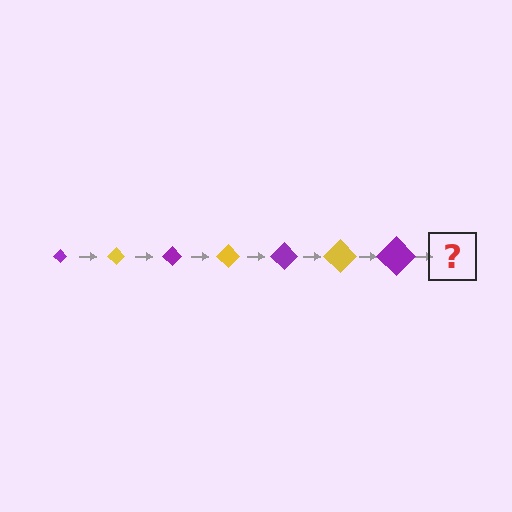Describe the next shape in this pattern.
It should be a yellow diamond, larger than the previous one.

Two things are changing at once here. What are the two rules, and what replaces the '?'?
The two rules are that the diamond grows larger each step and the color cycles through purple and yellow. The '?' should be a yellow diamond, larger than the previous one.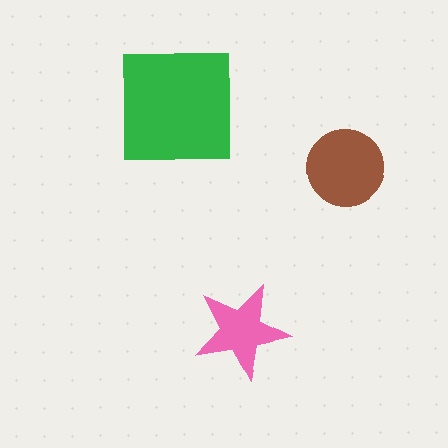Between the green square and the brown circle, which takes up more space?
The green square.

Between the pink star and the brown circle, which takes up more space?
The brown circle.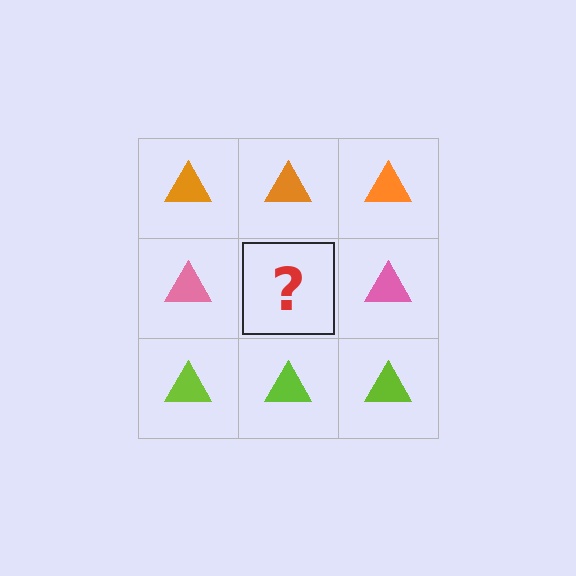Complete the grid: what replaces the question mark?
The question mark should be replaced with a pink triangle.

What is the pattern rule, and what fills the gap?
The rule is that each row has a consistent color. The gap should be filled with a pink triangle.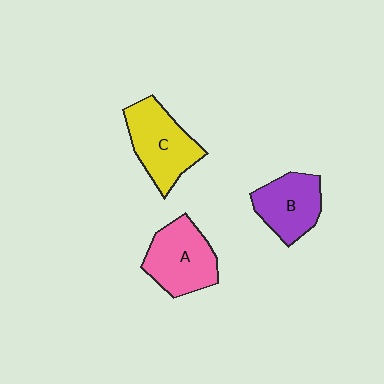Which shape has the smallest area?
Shape B (purple).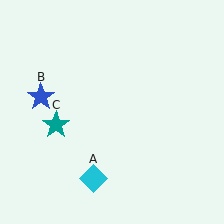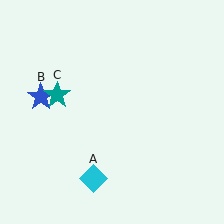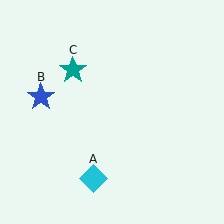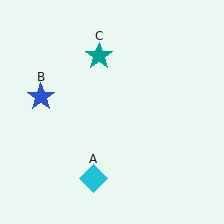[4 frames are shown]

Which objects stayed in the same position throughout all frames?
Cyan diamond (object A) and blue star (object B) remained stationary.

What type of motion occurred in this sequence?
The teal star (object C) rotated clockwise around the center of the scene.